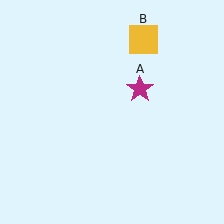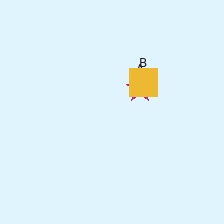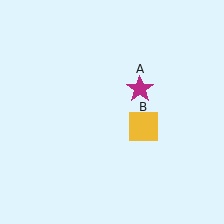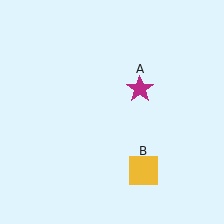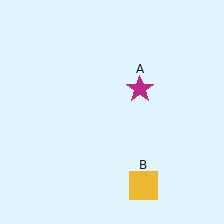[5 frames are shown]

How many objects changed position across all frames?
1 object changed position: yellow square (object B).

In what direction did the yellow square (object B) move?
The yellow square (object B) moved down.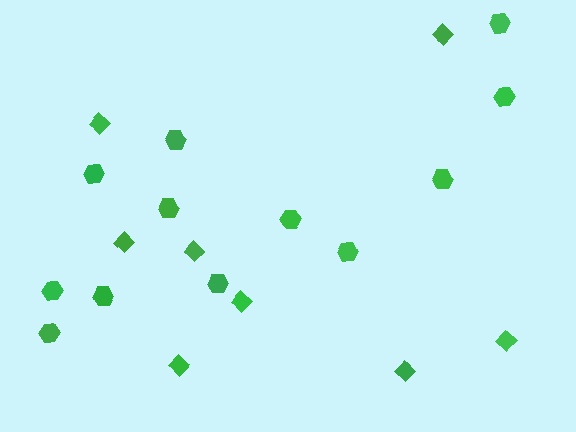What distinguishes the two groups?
There are 2 groups: one group of hexagons (12) and one group of diamonds (8).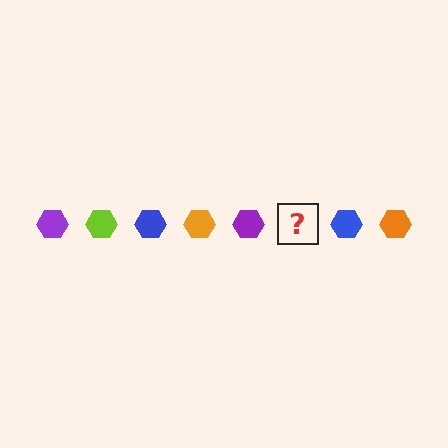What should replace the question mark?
The question mark should be replaced with a lime hexagon.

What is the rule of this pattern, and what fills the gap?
The rule is that the pattern cycles through purple, lime, blue, orange hexagons. The gap should be filled with a lime hexagon.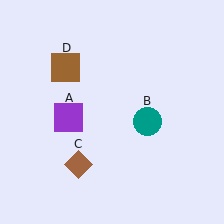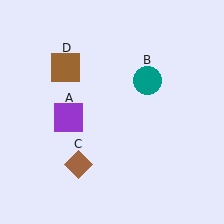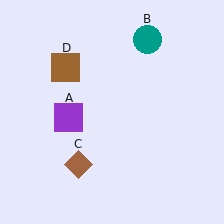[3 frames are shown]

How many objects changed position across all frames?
1 object changed position: teal circle (object B).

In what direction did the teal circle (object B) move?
The teal circle (object B) moved up.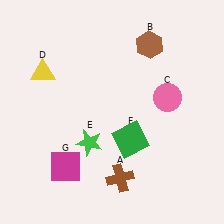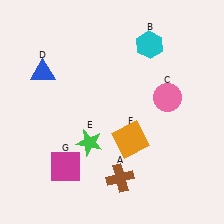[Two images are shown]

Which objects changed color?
B changed from brown to cyan. D changed from yellow to blue. F changed from green to orange.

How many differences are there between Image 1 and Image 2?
There are 3 differences between the two images.